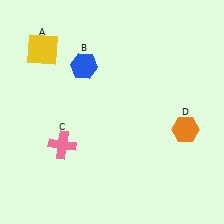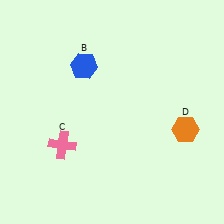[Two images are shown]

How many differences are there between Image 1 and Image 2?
There is 1 difference between the two images.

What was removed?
The yellow square (A) was removed in Image 2.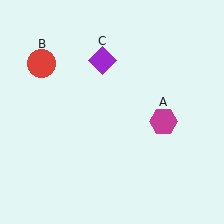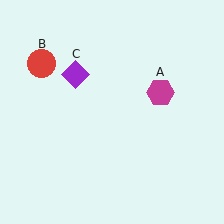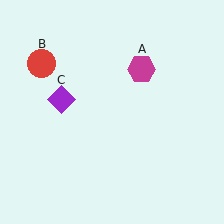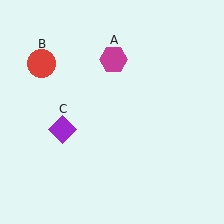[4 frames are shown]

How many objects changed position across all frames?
2 objects changed position: magenta hexagon (object A), purple diamond (object C).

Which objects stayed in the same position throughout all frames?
Red circle (object B) remained stationary.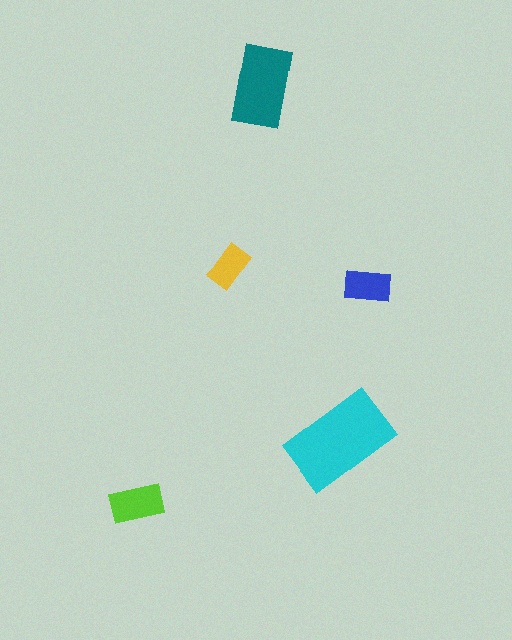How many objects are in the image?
There are 5 objects in the image.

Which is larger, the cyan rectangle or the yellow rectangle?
The cyan one.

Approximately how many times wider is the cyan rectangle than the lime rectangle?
About 2 times wider.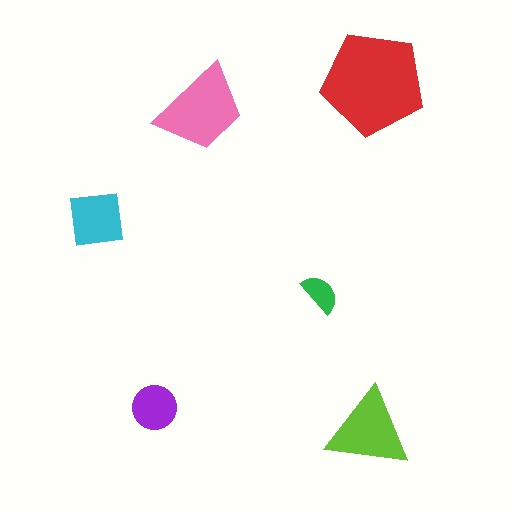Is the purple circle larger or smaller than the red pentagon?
Smaller.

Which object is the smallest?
The green semicircle.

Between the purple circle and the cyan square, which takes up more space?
The cyan square.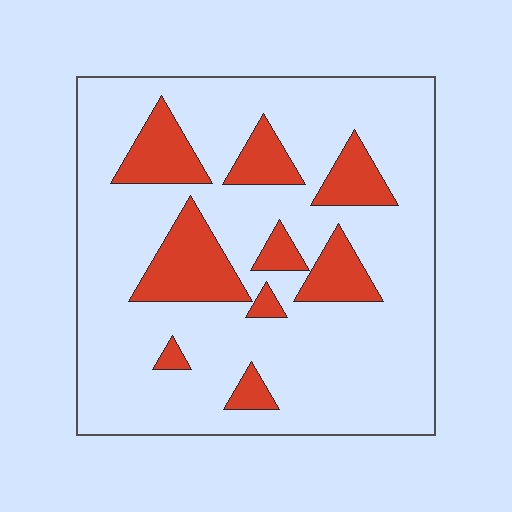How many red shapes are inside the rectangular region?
9.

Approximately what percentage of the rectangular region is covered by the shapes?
Approximately 20%.